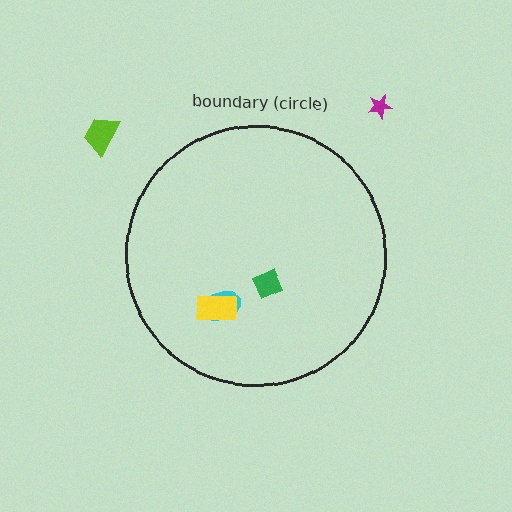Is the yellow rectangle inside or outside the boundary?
Inside.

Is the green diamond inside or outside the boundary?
Inside.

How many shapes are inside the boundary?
3 inside, 2 outside.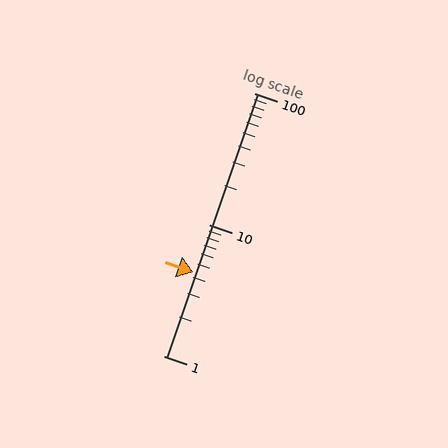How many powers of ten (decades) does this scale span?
The scale spans 2 decades, from 1 to 100.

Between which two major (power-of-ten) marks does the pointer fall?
The pointer is between 1 and 10.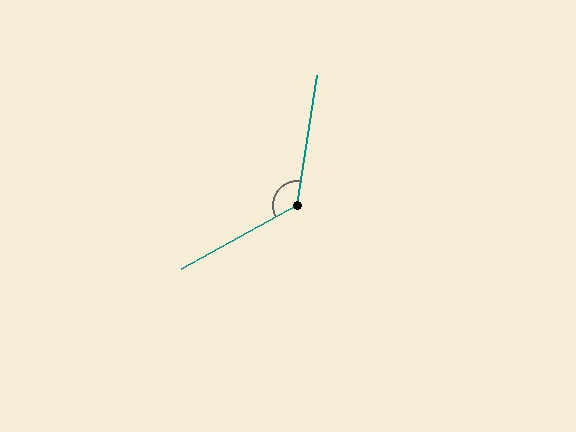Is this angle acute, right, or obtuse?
It is obtuse.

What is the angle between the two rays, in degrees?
Approximately 128 degrees.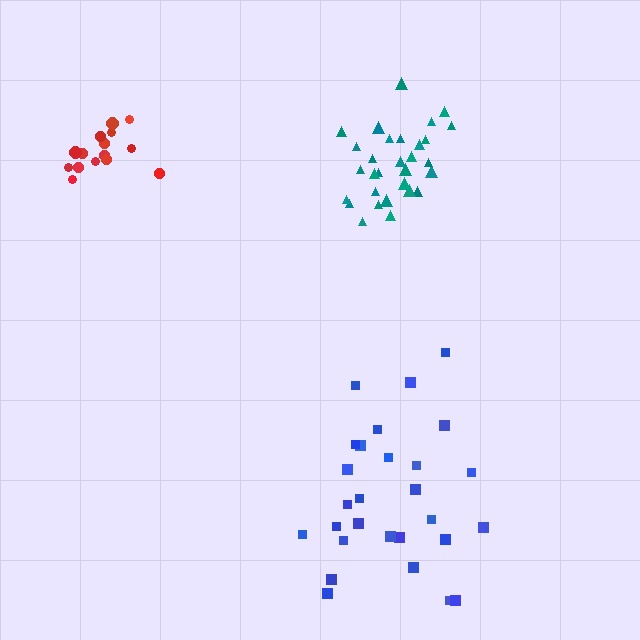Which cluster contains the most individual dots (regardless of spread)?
Teal (30).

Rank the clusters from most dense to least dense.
teal, red, blue.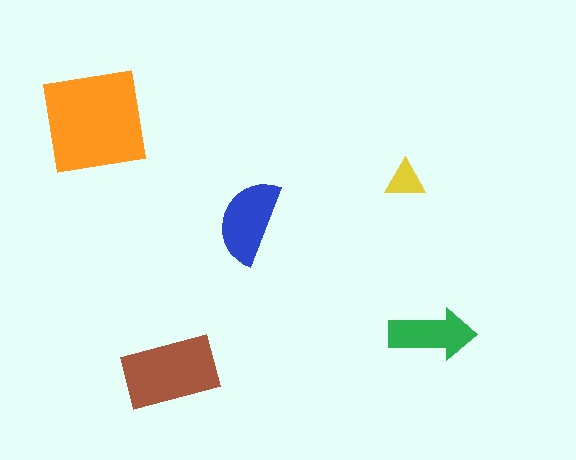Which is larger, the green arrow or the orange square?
The orange square.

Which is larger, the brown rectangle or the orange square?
The orange square.